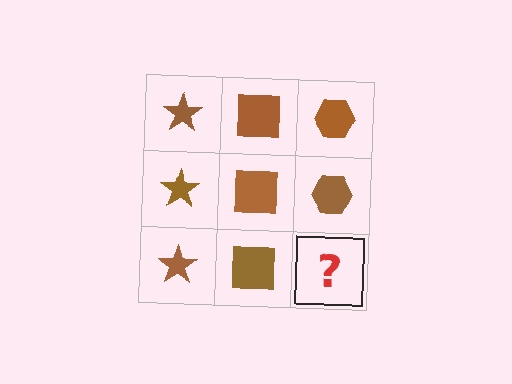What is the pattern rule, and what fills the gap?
The rule is that each column has a consistent shape. The gap should be filled with a brown hexagon.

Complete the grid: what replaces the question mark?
The question mark should be replaced with a brown hexagon.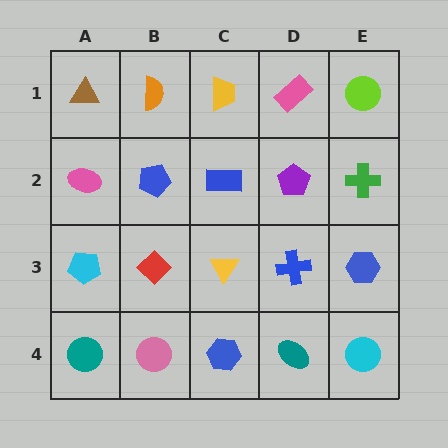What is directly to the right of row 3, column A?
A red diamond.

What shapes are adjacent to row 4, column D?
A blue cross (row 3, column D), a blue hexagon (row 4, column C), a cyan circle (row 4, column E).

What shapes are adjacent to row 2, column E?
A lime circle (row 1, column E), a blue hexagon (row 3, column E), a purple pentagon (row 2, column D).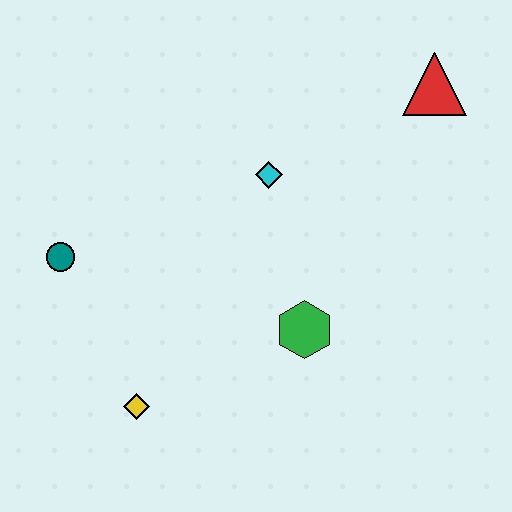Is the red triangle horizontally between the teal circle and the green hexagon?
No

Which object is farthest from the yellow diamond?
The red triangle is farthest from the yellow diamond.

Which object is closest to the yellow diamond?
The teal circle is closest to the yellow diamond.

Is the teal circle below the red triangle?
Yes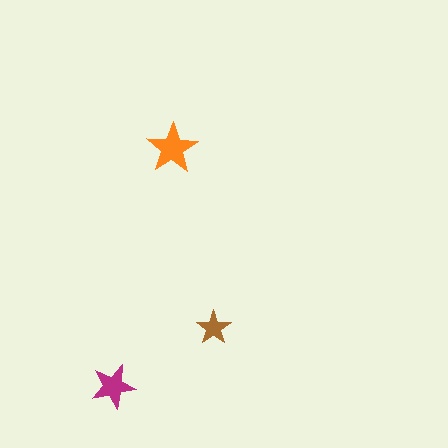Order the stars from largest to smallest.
the orange one, the magenta one, the brown one.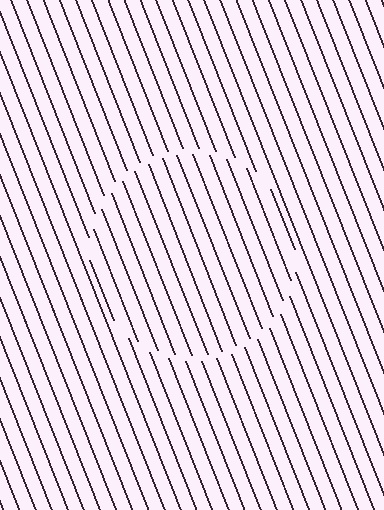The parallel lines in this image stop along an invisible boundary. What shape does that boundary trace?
An illusory circle. The interior of the shape contains the same grating, shifted by half a period — the contour is defined by the phase discontinuity where line-ends from the inner and outer gratings abut.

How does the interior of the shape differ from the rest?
The interior of the shape contains the same grating, shifted by half a period — the contour is defined by the phase discontinuity where line-ends from the inner and outer gratings abut.